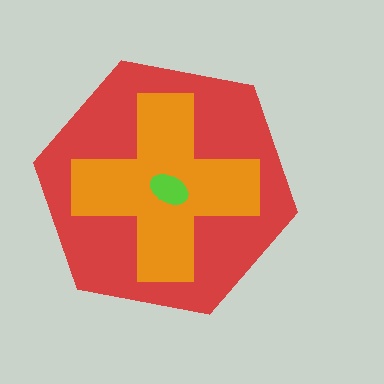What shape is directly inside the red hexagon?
The orange cross.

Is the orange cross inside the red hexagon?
Yes.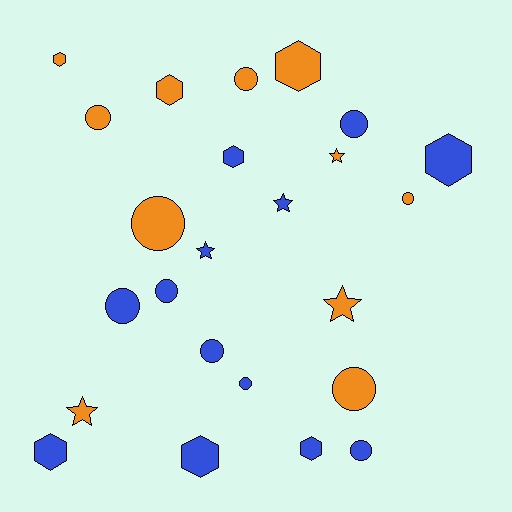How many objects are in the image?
There are 24 objects.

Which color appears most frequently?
Blue, with 13 objects.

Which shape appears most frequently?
Circle, with 11 objects.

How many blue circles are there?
There are 6 blue circles.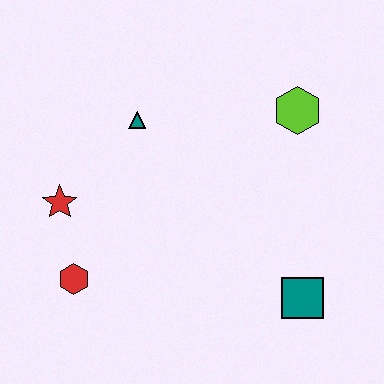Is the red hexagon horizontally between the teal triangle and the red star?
Yes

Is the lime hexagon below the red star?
No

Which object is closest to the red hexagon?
The red star is closest to the red hexagon.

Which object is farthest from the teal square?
The red star is farthest from the teal square.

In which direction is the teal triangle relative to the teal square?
The teal triangle is above the teal square.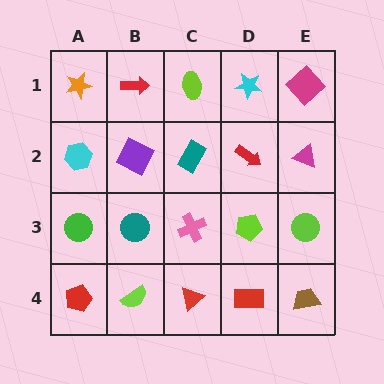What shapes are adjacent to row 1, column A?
A cyan hexagon (row 2, column A), a red arrow (row 1, column B).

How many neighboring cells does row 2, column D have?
4.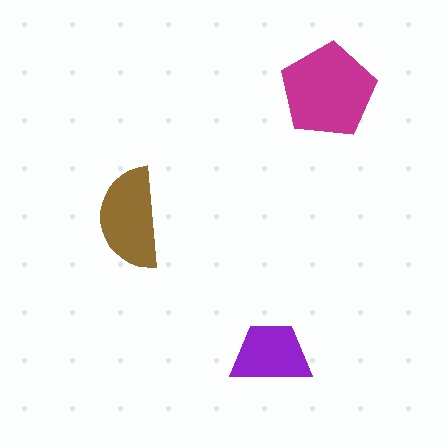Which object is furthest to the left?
The brown semicircle is leftmost.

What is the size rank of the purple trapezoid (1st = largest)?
3rd.